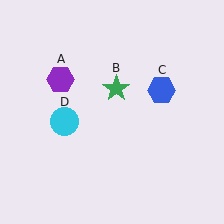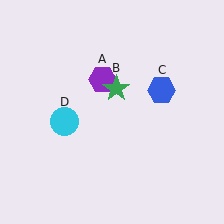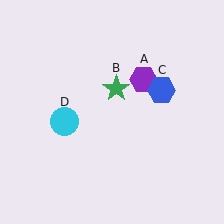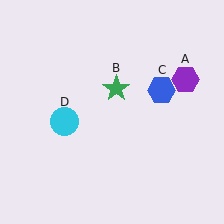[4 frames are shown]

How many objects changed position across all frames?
1 object changed position: purple hexagon (object A).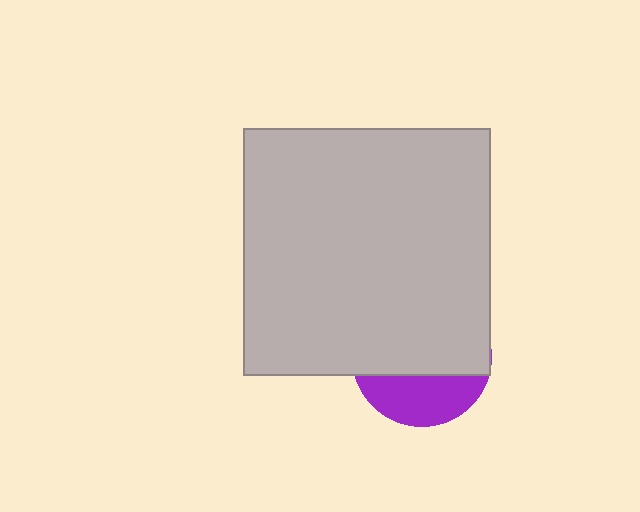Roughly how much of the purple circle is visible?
A small part of it is visible (roughly 33%).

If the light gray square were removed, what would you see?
You would see the complete purple circle.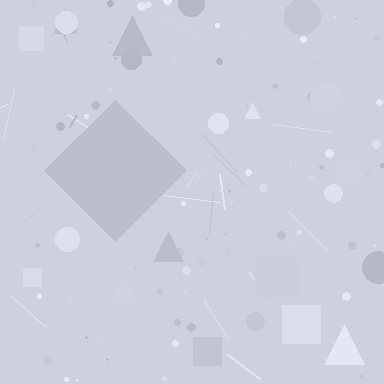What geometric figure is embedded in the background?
A diamond is embedded in the background.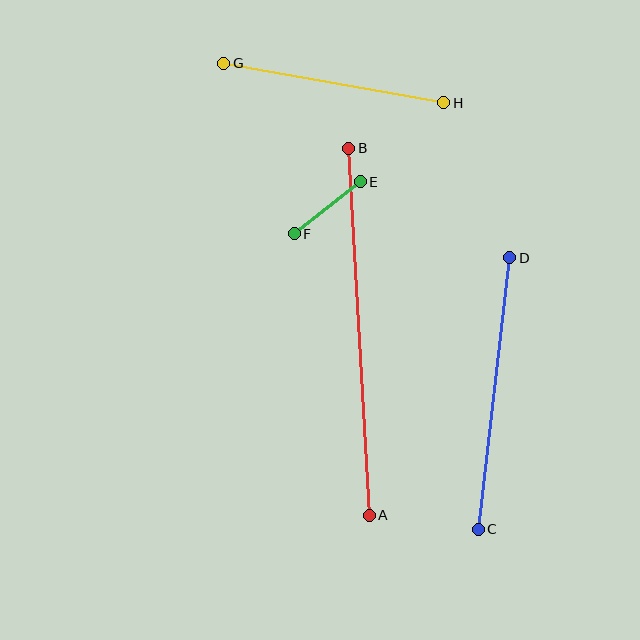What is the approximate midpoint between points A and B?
The midpoint is at approximately (359, 332) pixels.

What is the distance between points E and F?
The distance is approximately 84 pixels.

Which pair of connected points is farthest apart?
Points A and B are farthest apart.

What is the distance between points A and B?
The distance is approximately 367 pixels.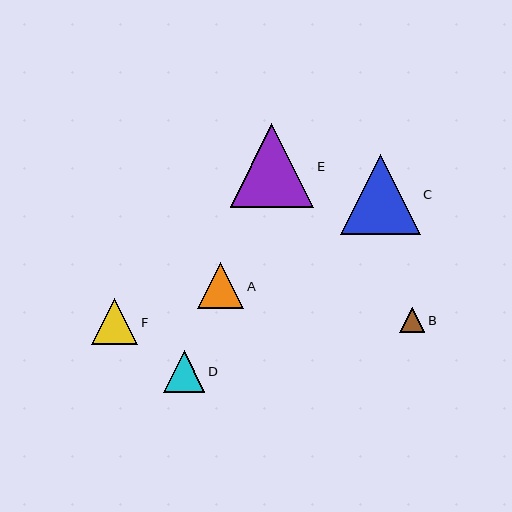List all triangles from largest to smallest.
From largest to smallest: E, C, F, A, D, B.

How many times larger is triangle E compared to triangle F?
Triangle E is approximately 1.8 times the size of triangle F.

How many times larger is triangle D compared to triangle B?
Triangle D is approximately 1.7 times the size of triangle B.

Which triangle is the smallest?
Triangle B is the smallest with a size of approximately 25 pixels.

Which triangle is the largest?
Triangle E is the largest with a size of approximately 84 pixels.